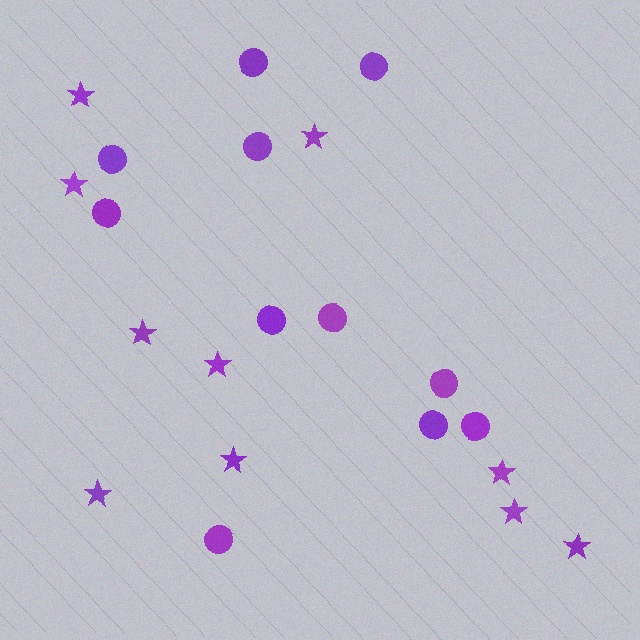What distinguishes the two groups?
There are 2 groups: one group of stars (10) and one group of circles (11).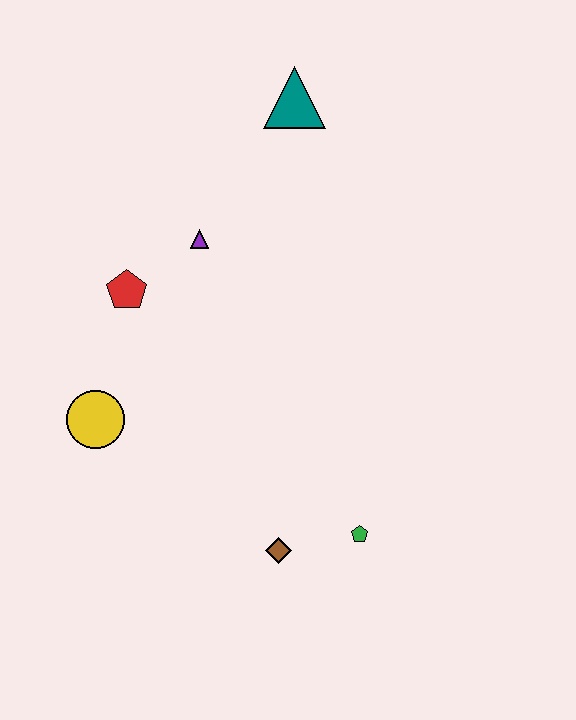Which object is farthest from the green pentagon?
The teal triangle is farthest from the green pentagon.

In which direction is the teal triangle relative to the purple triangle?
The teal triangle is above the purple triangle.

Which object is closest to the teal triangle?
The purple triangle is closest to the teal triangle.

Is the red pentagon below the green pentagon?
No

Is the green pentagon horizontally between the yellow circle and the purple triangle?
No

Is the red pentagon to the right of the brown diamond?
No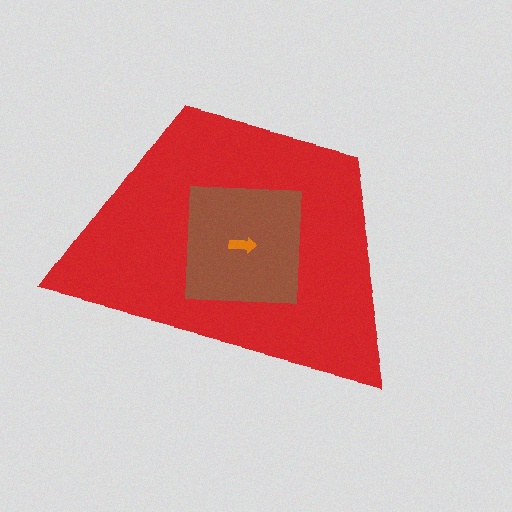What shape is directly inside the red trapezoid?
The brown square.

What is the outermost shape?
The red trapezoid.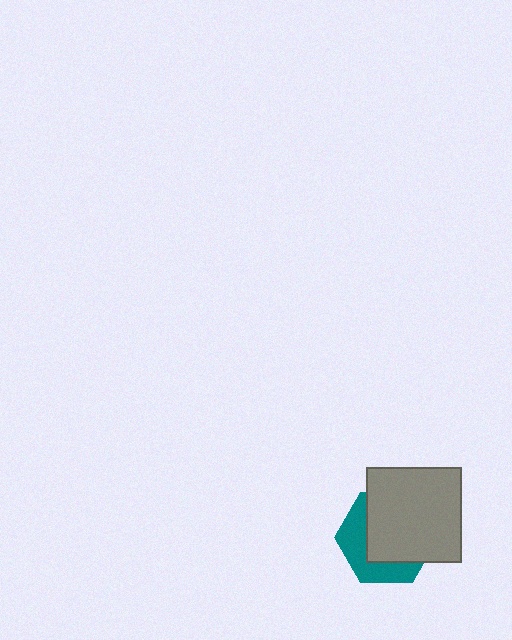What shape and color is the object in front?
The object in front is a gray square.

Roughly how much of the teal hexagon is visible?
A small part of it is visible (roughly 38%).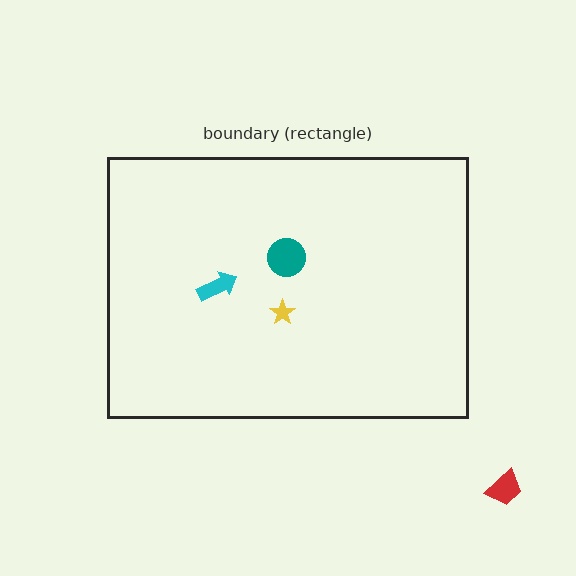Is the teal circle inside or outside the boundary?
Inside.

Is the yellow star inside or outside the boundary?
Inside.